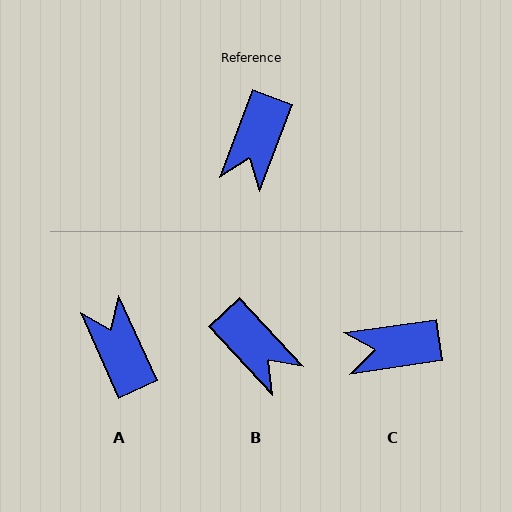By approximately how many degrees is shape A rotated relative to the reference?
Approximately 135 degrees clockwise.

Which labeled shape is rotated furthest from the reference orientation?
A, about 135 degrees away.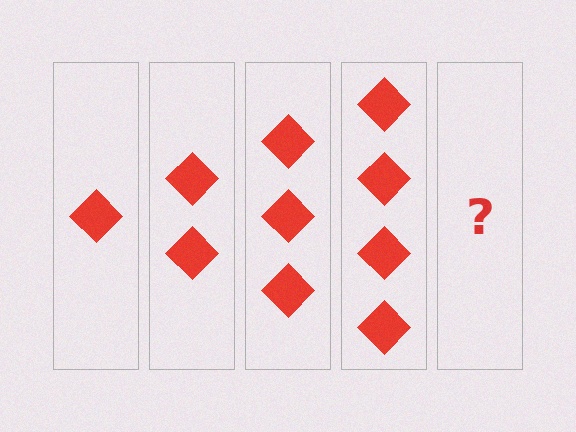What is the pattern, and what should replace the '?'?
The pattern is that each step adds one more diamond. The '?' should be 5 diamonds.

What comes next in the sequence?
The next element should be 5 diamonds.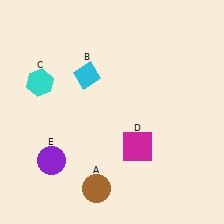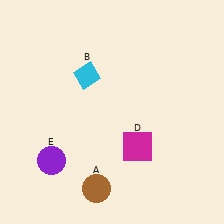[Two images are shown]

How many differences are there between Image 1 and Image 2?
There is 1 difference between the two images.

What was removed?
The cyan hexagon (C) was removed in Image 2.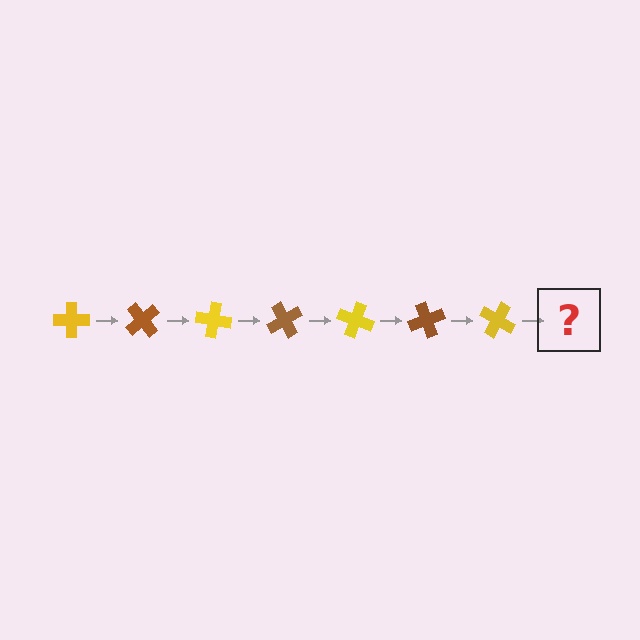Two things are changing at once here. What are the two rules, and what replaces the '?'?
The two rules are that it rotates 50 degrees each step and the color cycles through yellow and brown. The '?' should be a brown cross, rotated 350 degrees from the start.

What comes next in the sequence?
The next element should be a brown cross, rotated 350 degrees from the start.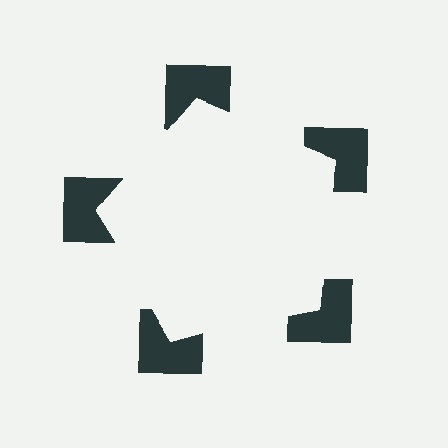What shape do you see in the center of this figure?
An illusory pentagon — its edges are inferred from the aligned wedge cuts in the notched squares, not physically drawn.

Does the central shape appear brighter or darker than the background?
It typically appears slightly brighter than the background, even though no actual brightness change is drawn.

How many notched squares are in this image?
There are 5 — one at each vertex of the illusory pentagon.